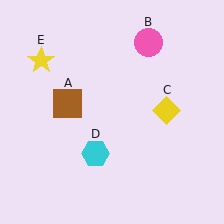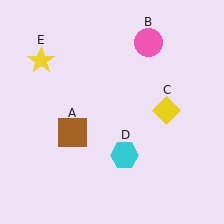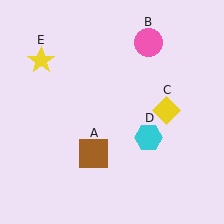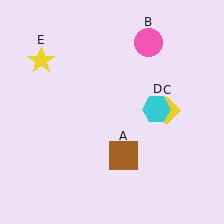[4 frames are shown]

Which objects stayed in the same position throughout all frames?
Pink circle (object B) and yellow diamond (object C) and yellow star (object E) remained stationary.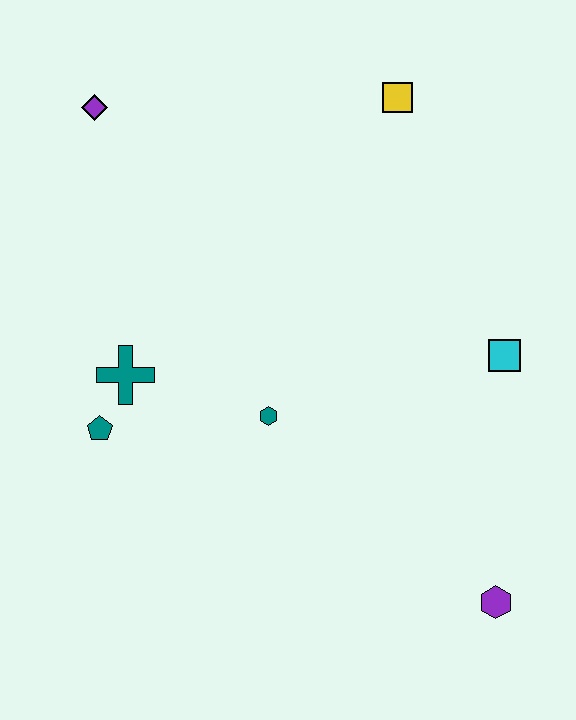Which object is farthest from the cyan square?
The purple diamond is farthest from the cyan square.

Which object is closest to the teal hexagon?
The teal cross is closest to the teal hexagon.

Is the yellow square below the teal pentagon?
No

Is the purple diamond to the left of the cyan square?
Yes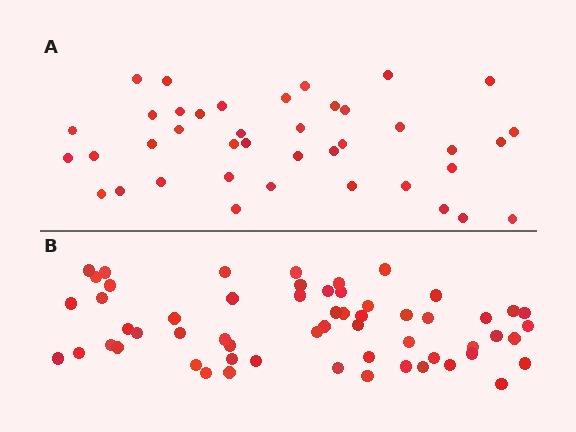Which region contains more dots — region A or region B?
Region B (the bottom region) has more dots.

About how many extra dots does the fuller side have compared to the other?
Region B has approximately 20 more dots than region A.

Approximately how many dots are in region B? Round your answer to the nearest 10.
About 60 dots. (The exact count is 58, which rounds to 60.)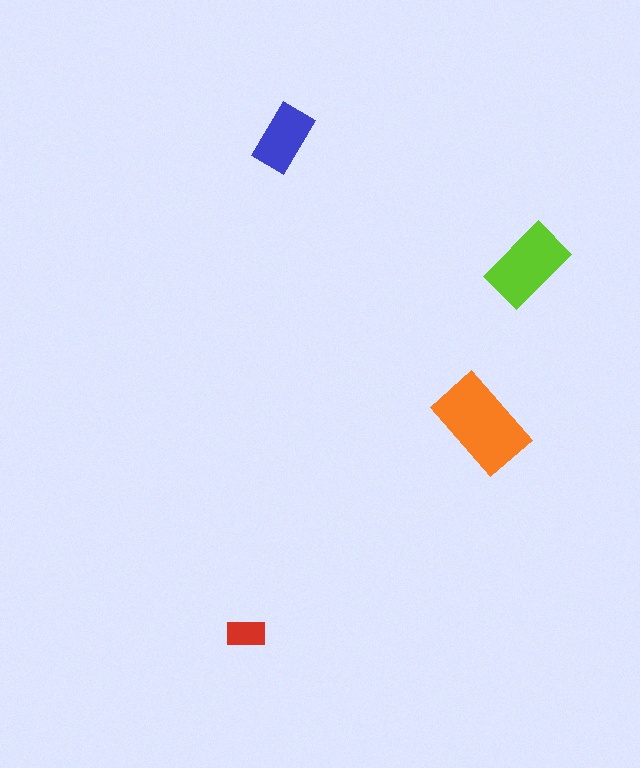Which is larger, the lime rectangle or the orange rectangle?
The orange one.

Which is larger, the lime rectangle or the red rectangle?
The lime one.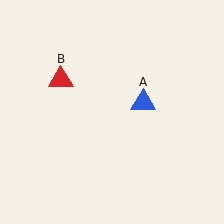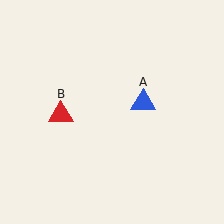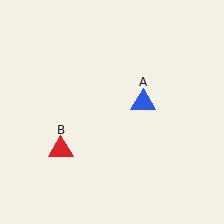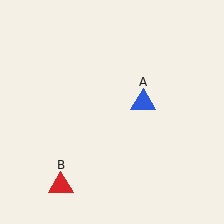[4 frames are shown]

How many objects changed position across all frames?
1 object changed position: red triangle (object B).